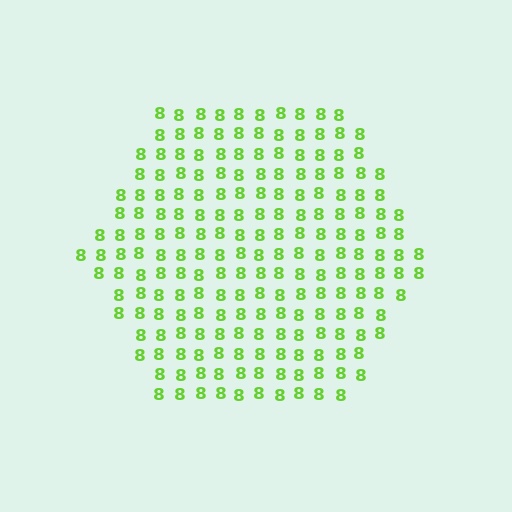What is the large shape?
The large shape is a hexagon.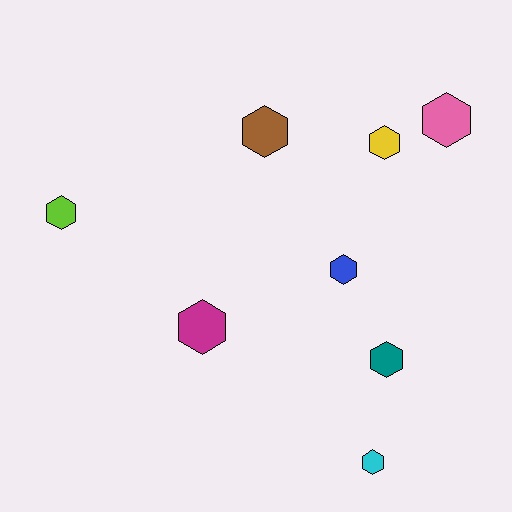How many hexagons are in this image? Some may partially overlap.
There are 8 hexagons.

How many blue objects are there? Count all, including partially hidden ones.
There is 1 blue object.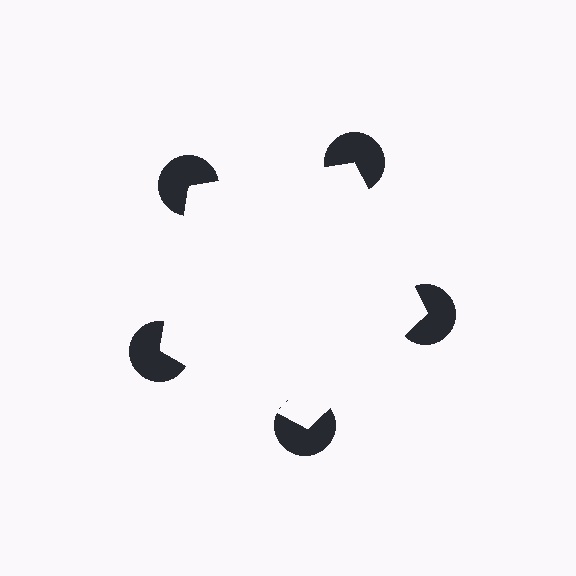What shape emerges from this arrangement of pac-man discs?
An illusory pentagon — its edges are inferred from the aligned wedge cuts in the pac-man discs, not physically drawn.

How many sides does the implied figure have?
5 sides.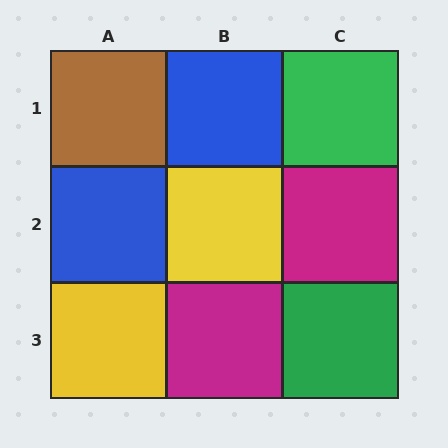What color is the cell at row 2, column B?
Yellow.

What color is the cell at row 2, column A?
Blue.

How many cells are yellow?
2 cells are yellow.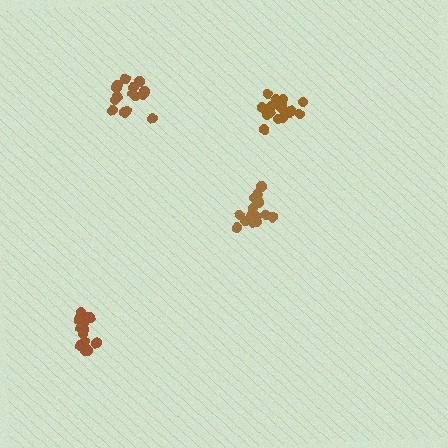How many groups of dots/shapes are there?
There are 4 groups.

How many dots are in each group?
Group 1: 15 dots, Group 2: 15 dots, Group 3: 20 dots, Group 4: 15 dots (65 total).